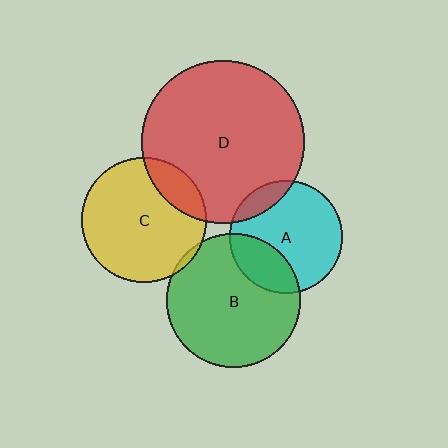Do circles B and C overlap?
Yes.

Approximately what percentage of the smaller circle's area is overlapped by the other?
Approximately 5%.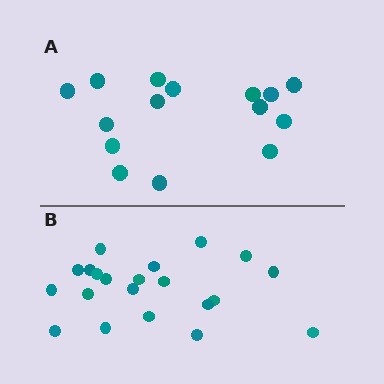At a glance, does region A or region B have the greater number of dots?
Region B (the bottom region) has more dots.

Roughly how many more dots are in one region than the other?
Region B has about 6 more dots than region A.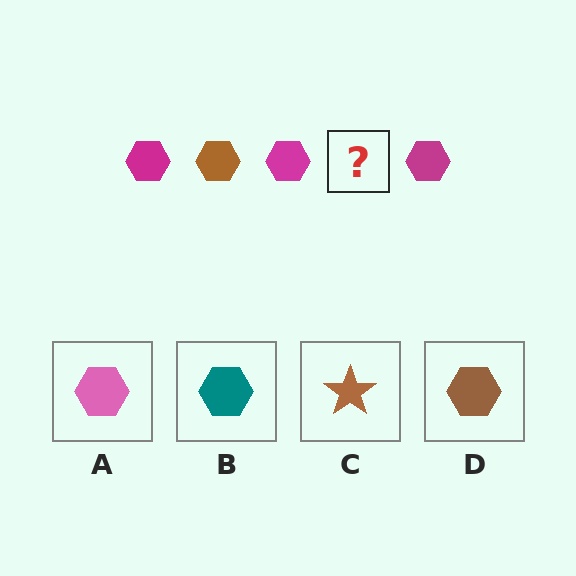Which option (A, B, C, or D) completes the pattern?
D.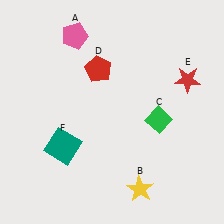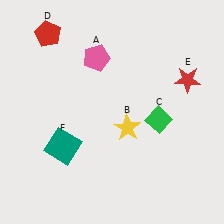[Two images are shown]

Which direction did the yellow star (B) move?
The yellow star (B) moved up.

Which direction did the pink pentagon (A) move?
The pink pentagon (A) moved down.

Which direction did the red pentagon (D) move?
The red pentagon (D) moved left.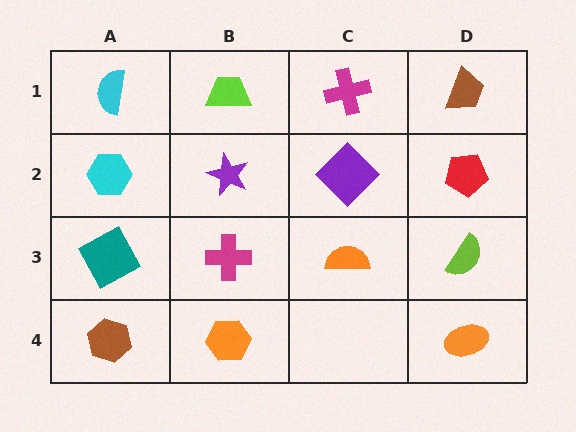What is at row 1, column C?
A magenta cross.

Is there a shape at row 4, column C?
No, that cell is empty.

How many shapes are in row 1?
4 shapes.